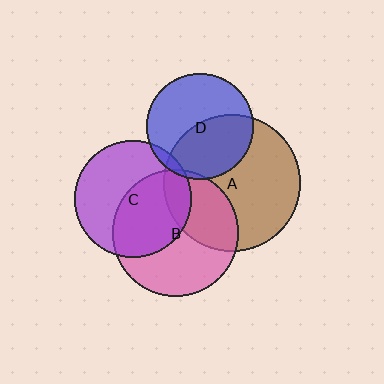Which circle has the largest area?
Circle A (brown).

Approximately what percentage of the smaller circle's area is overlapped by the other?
Approximately 35%.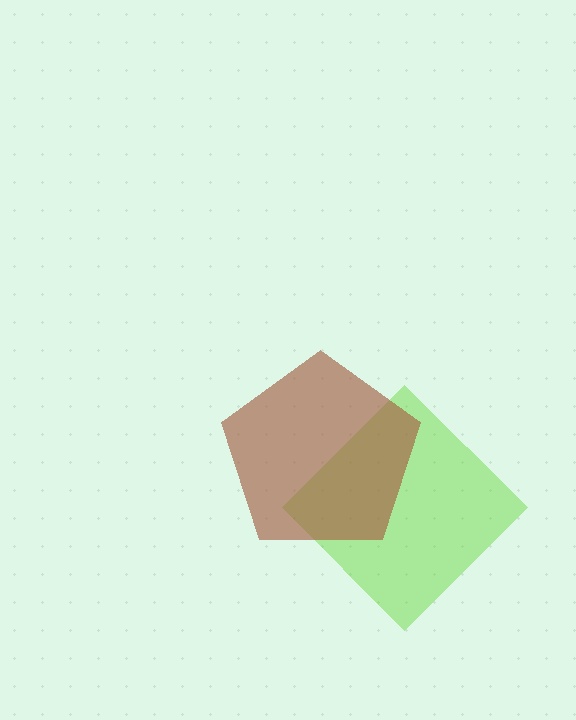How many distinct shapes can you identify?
There are 2 distinct shapes: a lime diamond, a brown pentagon.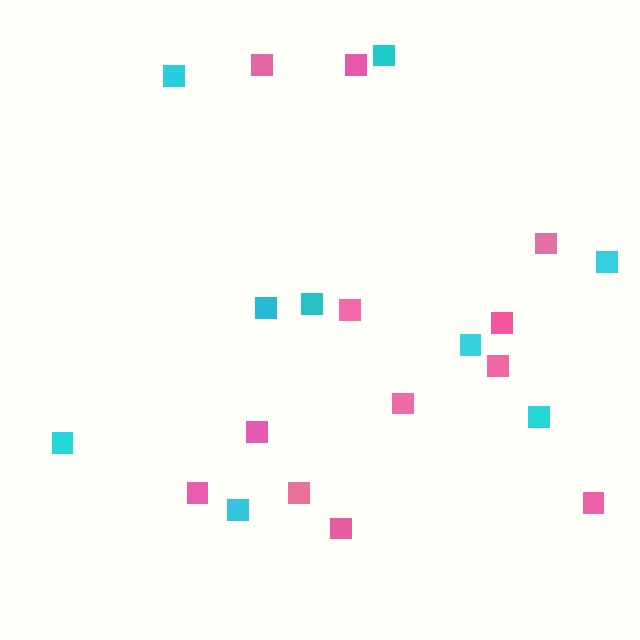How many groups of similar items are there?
There are 2 groups: one group of pink squares (12) and one group of cyan squares (9).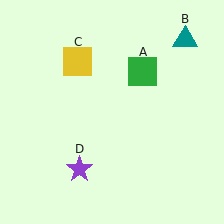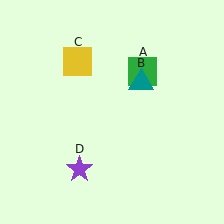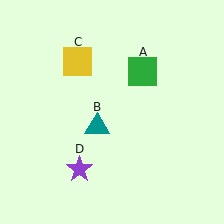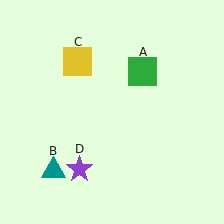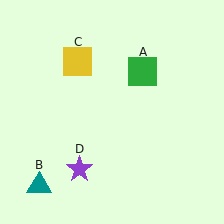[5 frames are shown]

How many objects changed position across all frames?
1 object changed position: teal triangle (object B).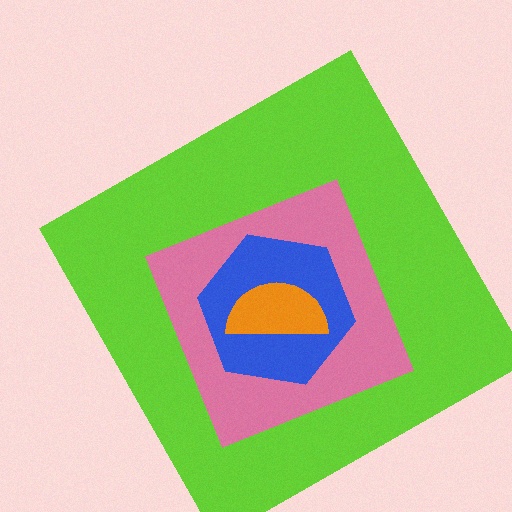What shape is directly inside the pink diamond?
The blue hexagon.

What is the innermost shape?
The orange semicircle.